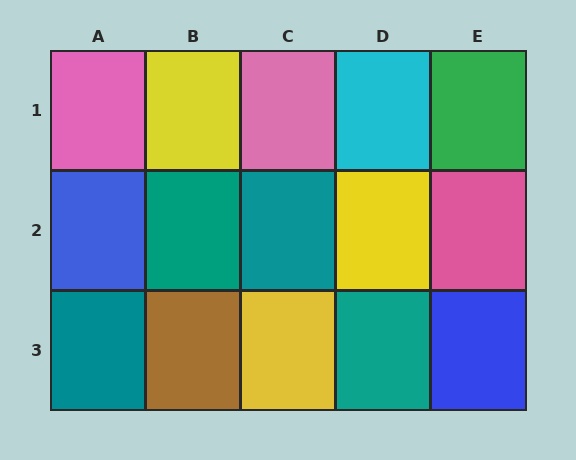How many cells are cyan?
1 cell is cyan.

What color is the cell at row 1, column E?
Green.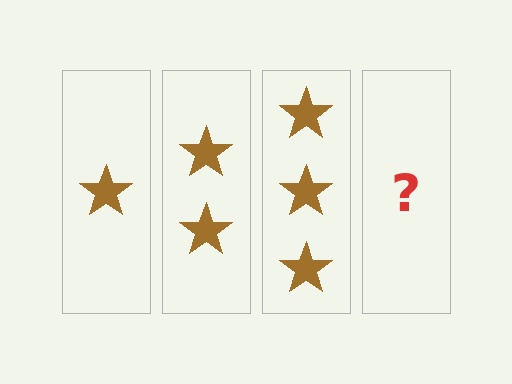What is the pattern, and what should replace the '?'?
The pattern is that each step adds one more star. The '?' should be 4 stars.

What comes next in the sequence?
The next element should be 4 stars.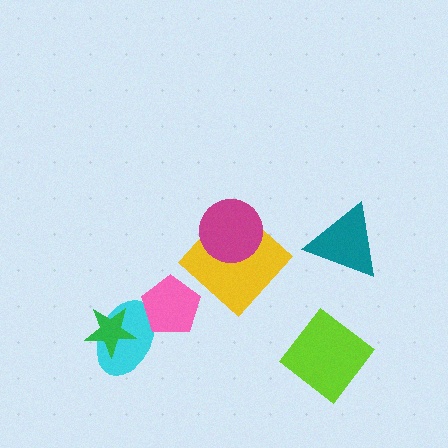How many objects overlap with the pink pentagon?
1 object overlaps with the pink pentagon.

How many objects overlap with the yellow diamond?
1 object overlaps with the yellow diamond.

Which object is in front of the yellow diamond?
The magenta circle is in front of the yellow diamond.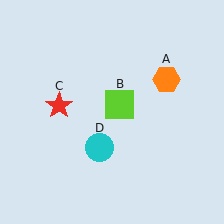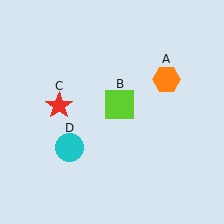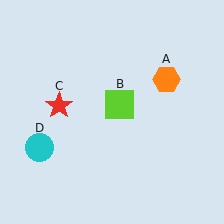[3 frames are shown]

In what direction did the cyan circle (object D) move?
The cyan circle (object D) moved left.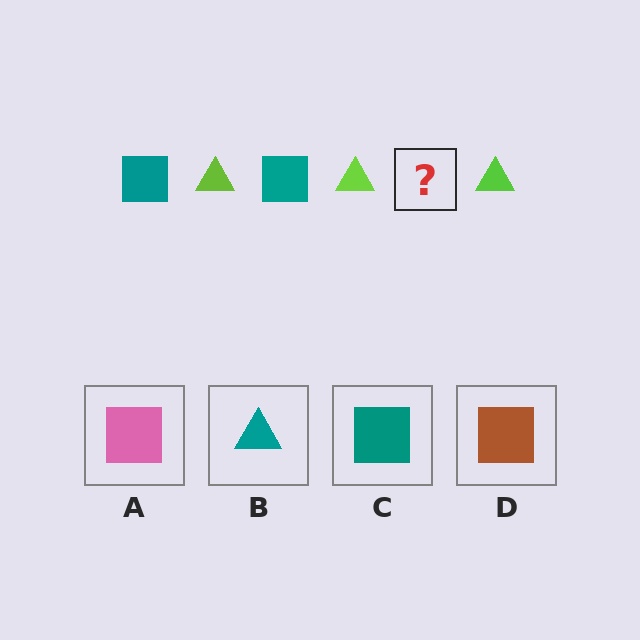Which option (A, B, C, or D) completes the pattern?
C.